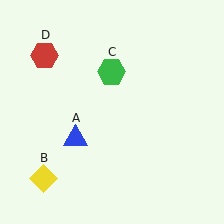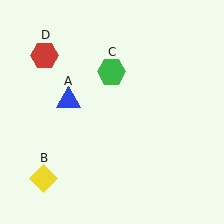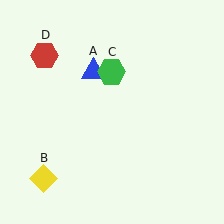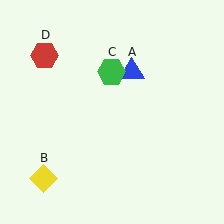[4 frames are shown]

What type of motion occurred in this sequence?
The blue triangle (object A) rotated clockwise around the center of the scene.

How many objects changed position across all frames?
1 object changed position: blue triangle (object A).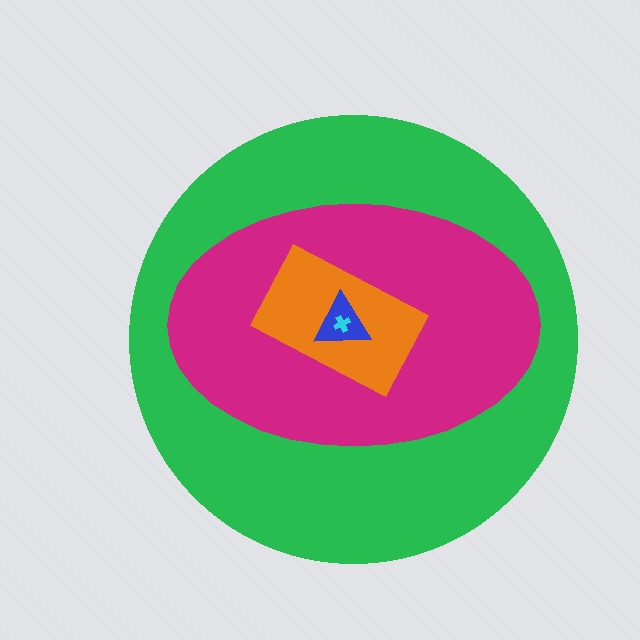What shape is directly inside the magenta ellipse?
The orange rectangle.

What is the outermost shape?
The green circle.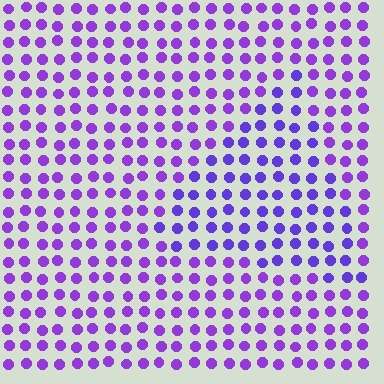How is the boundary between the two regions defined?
The boundary is defined purely by a slight shift in hue (about 20 degrees). Spacing, size, and orientation are identical on both sides.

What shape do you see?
I see a triangle.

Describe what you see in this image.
The image is filled with small purple elements in a uniform arrangement. A triangle-shaped region is visible where the elements are tinted to a slightly different hue, forming a subtle color boundary.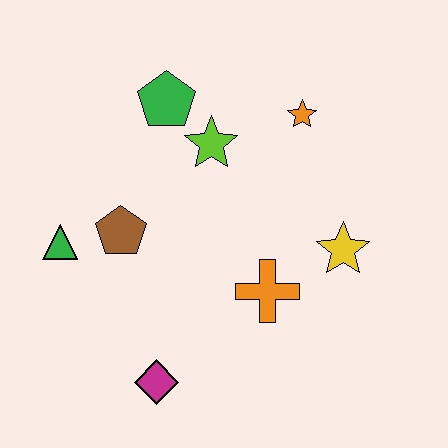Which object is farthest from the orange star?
The magenta diamond is farthest from the orange star.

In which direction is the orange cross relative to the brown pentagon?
The orange cross is to the right of the brown pentagon.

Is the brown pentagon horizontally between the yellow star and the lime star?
No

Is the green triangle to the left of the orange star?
Yes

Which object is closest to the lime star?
The green pentagon is closest to the lime star.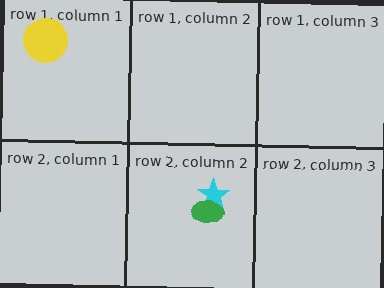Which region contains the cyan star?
The row 2, column 2 region.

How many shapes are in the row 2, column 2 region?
2.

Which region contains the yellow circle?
The row 1, column 1 region.